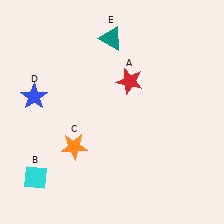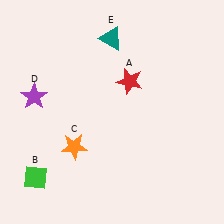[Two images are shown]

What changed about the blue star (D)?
In Image 1, D is blue. In Image 2, it changed to purple.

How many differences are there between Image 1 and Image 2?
There are 2 differences between the two images.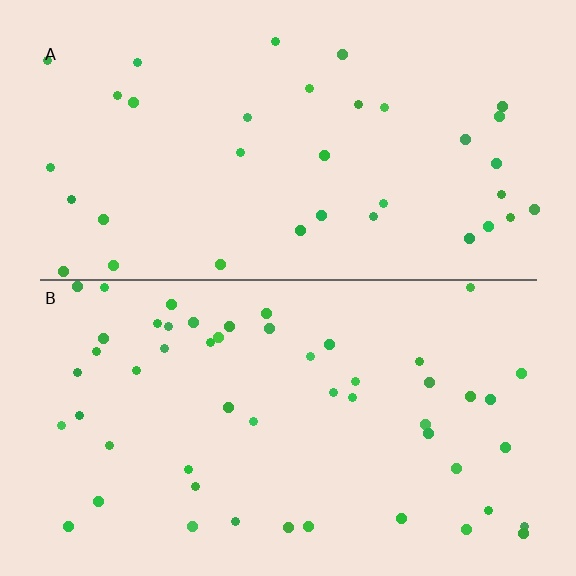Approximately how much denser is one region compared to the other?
Approximately 1.5× — region B over region A.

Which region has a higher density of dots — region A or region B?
B (the bottom).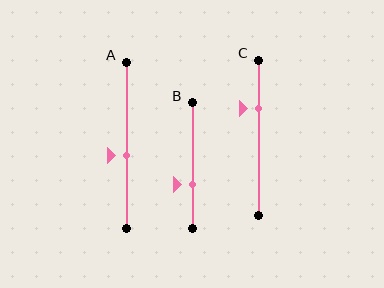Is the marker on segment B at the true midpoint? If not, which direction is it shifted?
No, the marker on segment B is shifted downward by about 15% of the segment length.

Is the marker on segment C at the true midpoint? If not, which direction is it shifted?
No, the marker on segment C is shifted upward by about 19% of the segment length.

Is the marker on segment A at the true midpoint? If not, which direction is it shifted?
No, the marker on segment A is shifted downward by about 6% of the segment length.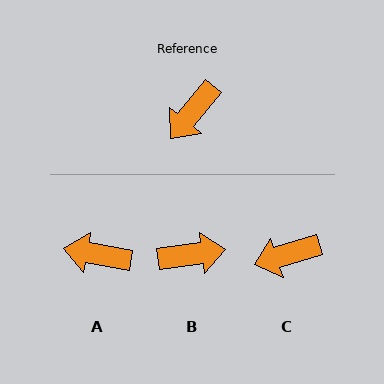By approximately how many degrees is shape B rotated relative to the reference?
Approximately 137 degrees counter-clockwise.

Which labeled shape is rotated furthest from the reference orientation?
B, about 137 degrees away.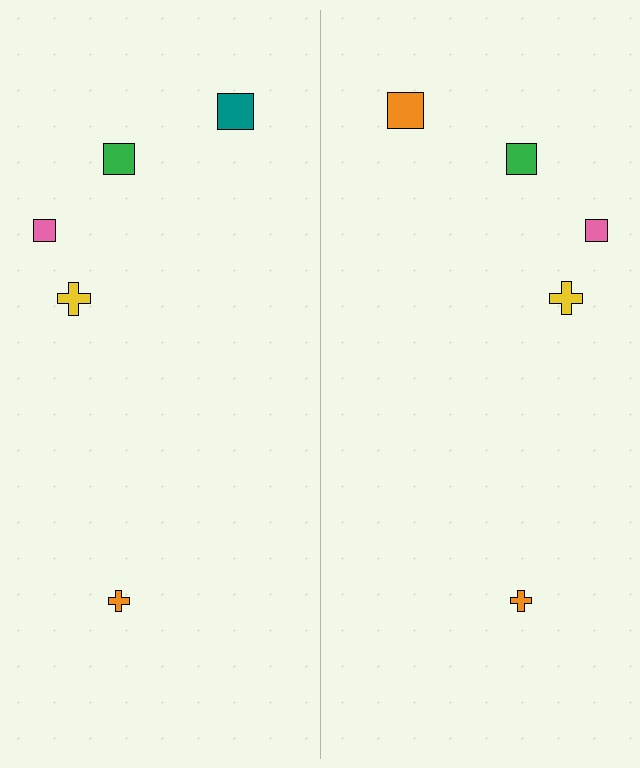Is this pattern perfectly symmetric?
No, the pattern is not perfectly symmetric. The orange square on the right side breaks the symmetry — its mirror counterpart is teal.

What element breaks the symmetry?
The orange square on the right side breaks the symmetry — its mirror counterpart is teal.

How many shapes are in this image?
There are 10 shapes in this image.